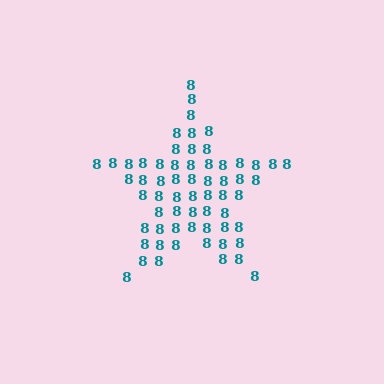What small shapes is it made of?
It is made of small digit 8's.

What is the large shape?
The large shape is a star.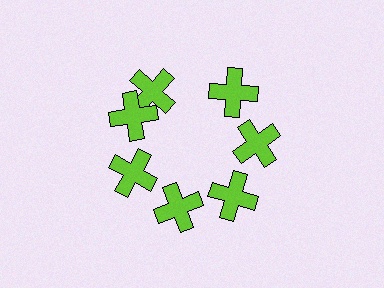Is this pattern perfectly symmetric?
No. The 7 lime crosses are arranged in a ring, but one element near the 12 o'clock position is rotated out of alignment along the ring, breaking the 7-fold rotational symmetry.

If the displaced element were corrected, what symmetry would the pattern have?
It would have 7-fold rotational symmetry — the pattern would map onto itself every 51 degrees.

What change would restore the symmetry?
The symmetry would be restored by rotating it back into even spacing with its neighbors so that all 7 crosses sit at equal angles and equal distance from the center.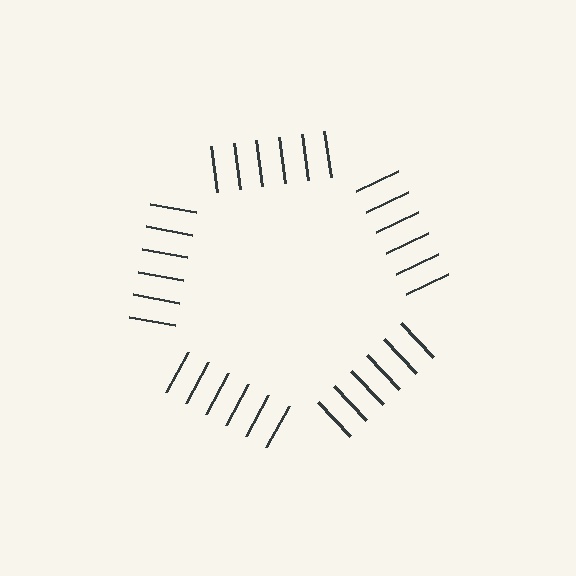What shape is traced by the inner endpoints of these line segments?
An illusory pentagon — the line segments terminate on its edges but no continuous stroke is drawn.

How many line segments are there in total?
30 — 6 along each of the 5 edges.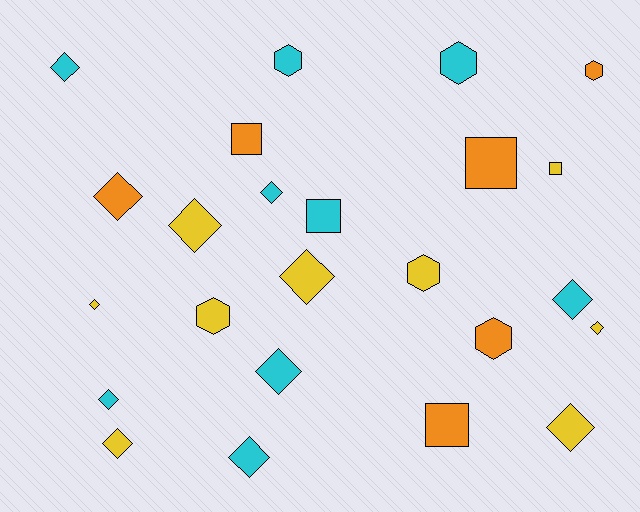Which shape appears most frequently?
Diamond, with 13 objects.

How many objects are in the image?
There are 24 objects.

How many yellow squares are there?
There is 1 yellow square.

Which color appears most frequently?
Cyan, with 9 objects.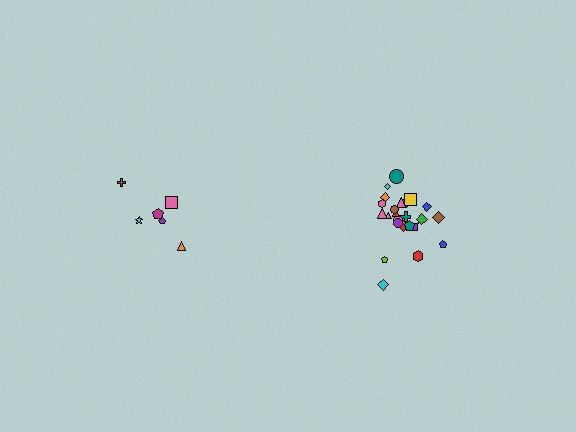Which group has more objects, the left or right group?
The right group.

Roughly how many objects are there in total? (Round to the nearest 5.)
Roughly 30 objects in total.